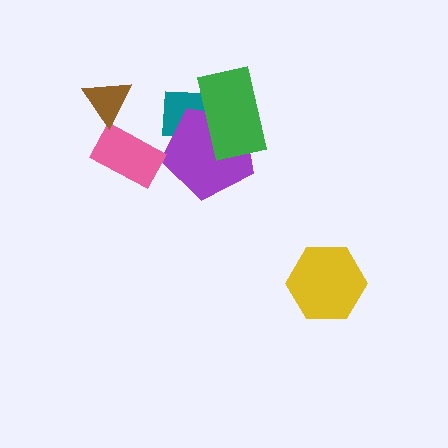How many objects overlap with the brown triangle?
0 objects overlap with the brown triangle.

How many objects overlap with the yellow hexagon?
0 objects overlap with the yellow hexagon.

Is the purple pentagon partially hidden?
Yes, it is partially covered by another shape.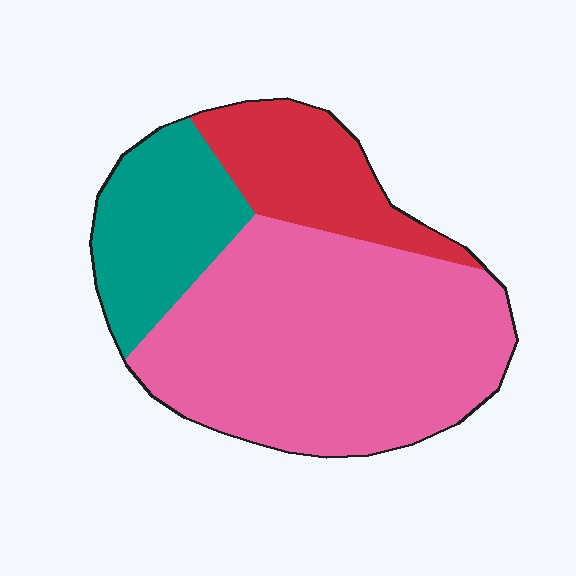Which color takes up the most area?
Pink, at roughly 60%.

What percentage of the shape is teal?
Teal covers roughly 20% of the shape.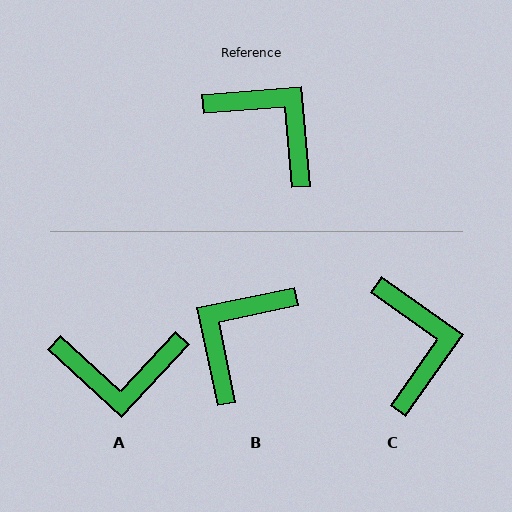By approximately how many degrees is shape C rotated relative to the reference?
Approximately 40 degrees clockwise.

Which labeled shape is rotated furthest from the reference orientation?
A, about 138 degrees away.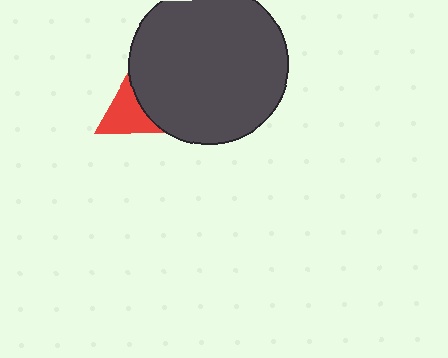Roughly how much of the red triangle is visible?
About half of it is visible (roughly 49%).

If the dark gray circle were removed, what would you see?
You would see the complete red triangle.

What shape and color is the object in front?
The object in front is a dark gray circle.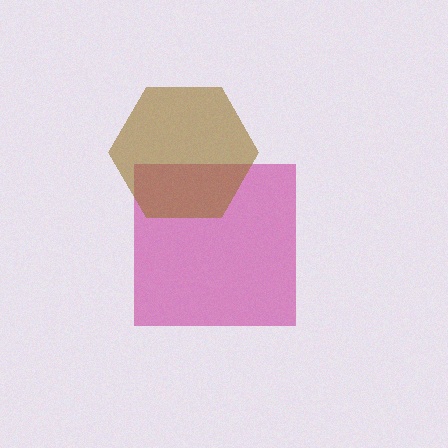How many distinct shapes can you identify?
There are 2 distinct shapes: a magenta square, a brown hexagon.